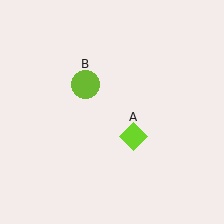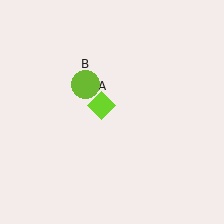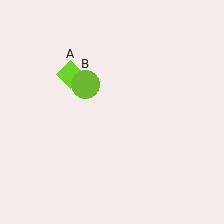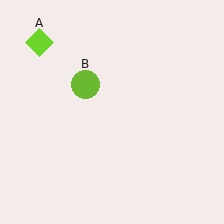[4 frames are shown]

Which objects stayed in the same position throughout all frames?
Lime circle (object B) remained stationary.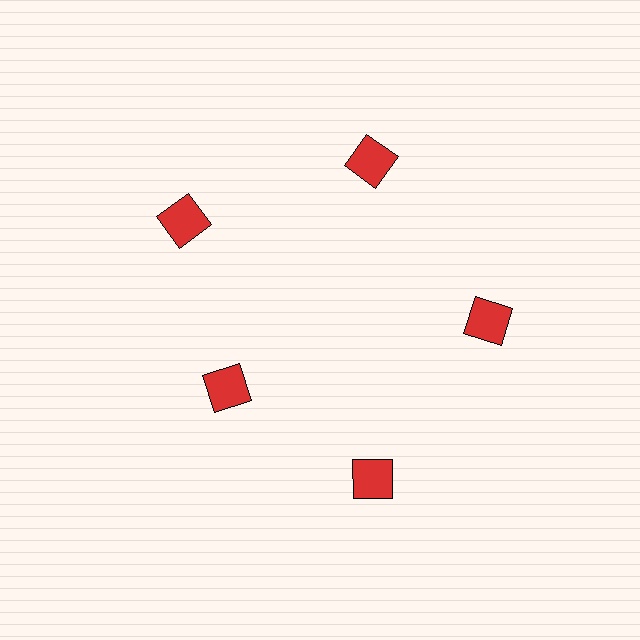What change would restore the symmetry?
The symmetry would be restored by moving it outward, back onto the ring so that all 5 squares sit at equal angles and equal distance from the center.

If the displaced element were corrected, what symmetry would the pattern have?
It would have 5-fold rotational symmetry — the pattern would map onto itself every 72 degrees.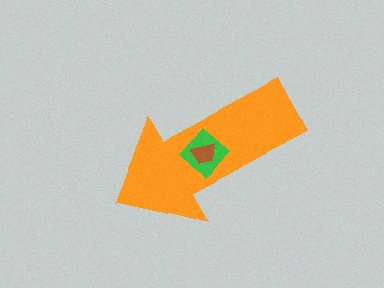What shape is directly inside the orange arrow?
The green diamond.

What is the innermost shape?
The brown trapezoid.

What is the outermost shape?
The orange arrow.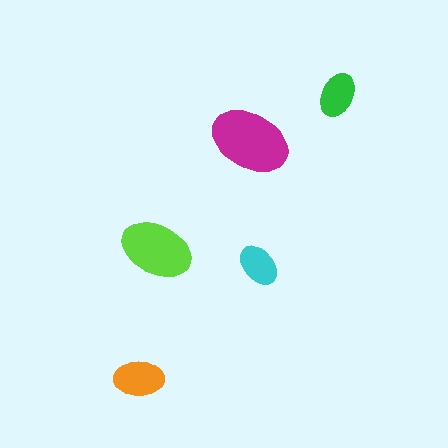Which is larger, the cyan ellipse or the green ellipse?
The green one.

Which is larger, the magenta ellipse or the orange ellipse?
The magenta one.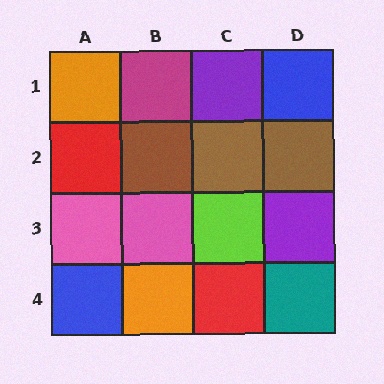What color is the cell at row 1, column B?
Magenta.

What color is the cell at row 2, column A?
Red.